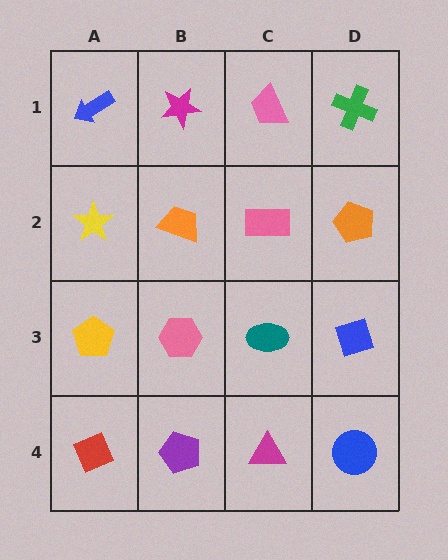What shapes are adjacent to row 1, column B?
An orange trapezoid (row 2, column B), a blue arrow (row 1, column A), a pink trapezoid (row 1, column C).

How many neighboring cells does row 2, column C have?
4.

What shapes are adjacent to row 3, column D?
An orange pentagon (row 2, column D), a blue circle (row 4, column D), a teal ellipse (row 3, column C).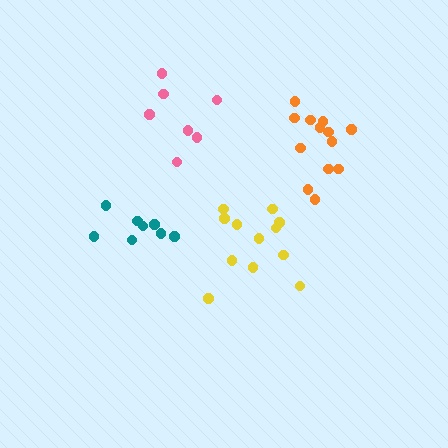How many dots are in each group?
Group 1: 7 dots, Group 2: 8 dots, Group 3: 13 dots, Group 4: 12 dots (40 total).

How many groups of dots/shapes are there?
There are 4 groups.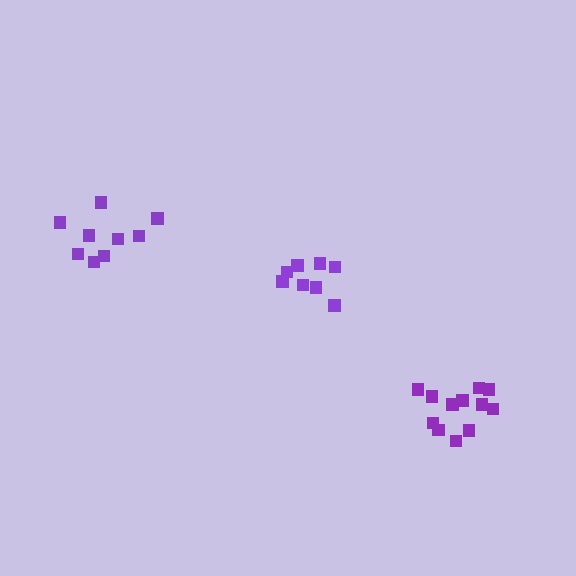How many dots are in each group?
Group 1: 8 dots, Group 2: 9 dots, Group 3: 12 dots (29 total).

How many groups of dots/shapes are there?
There are 3 groups.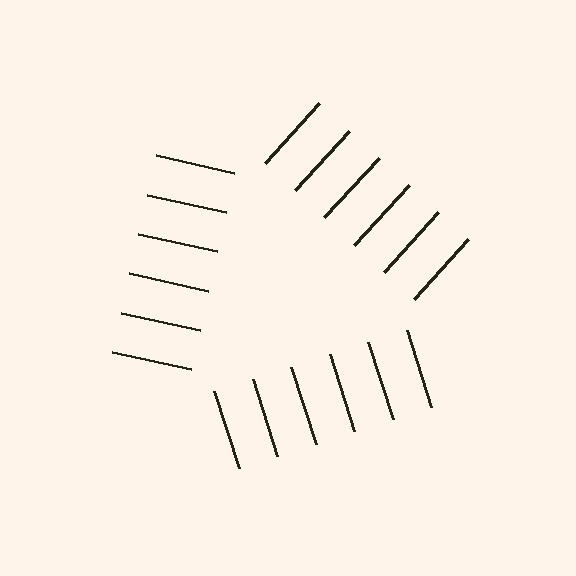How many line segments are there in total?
18 — 6 along each of the 3 edges.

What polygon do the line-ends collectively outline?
An illusory triangle — the line segments terminate on its edges but no continuous stroke is drawn.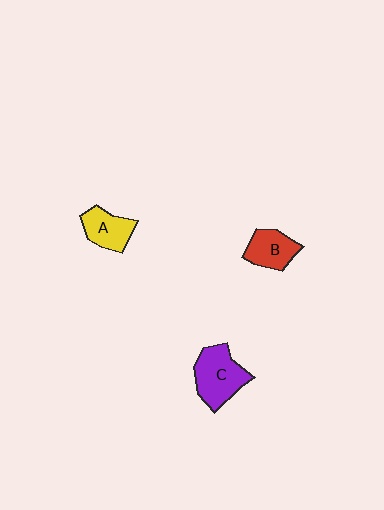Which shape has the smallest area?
Shape B (red).